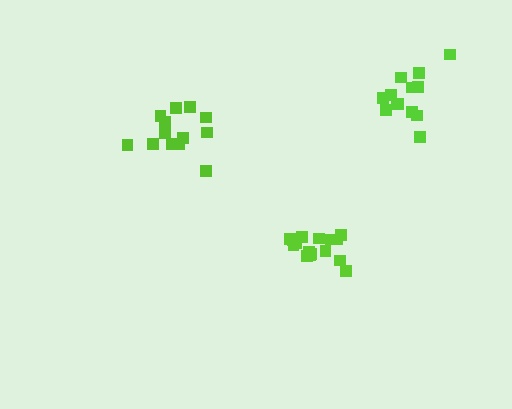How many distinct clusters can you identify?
There are 3 distinct clusters.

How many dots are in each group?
Group 1: 13 dots, Group 2: 14 dots, Group 3: 17 dots (44 total).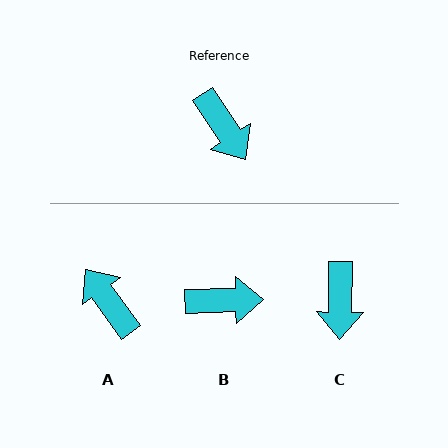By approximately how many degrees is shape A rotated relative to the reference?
Approximately 177 degrees clockwise.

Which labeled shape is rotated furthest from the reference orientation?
A, about 177 degrees away.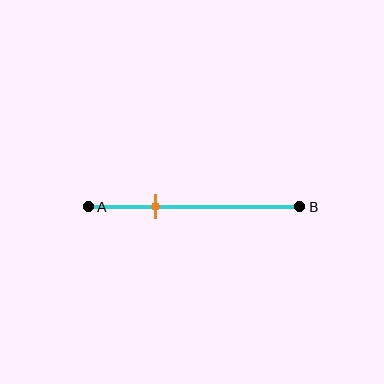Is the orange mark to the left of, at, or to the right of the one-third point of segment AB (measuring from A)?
The orange mark is approximately at the one-third point of segment AB.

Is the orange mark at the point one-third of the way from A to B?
Yes, the mark is approximately at the one-third point.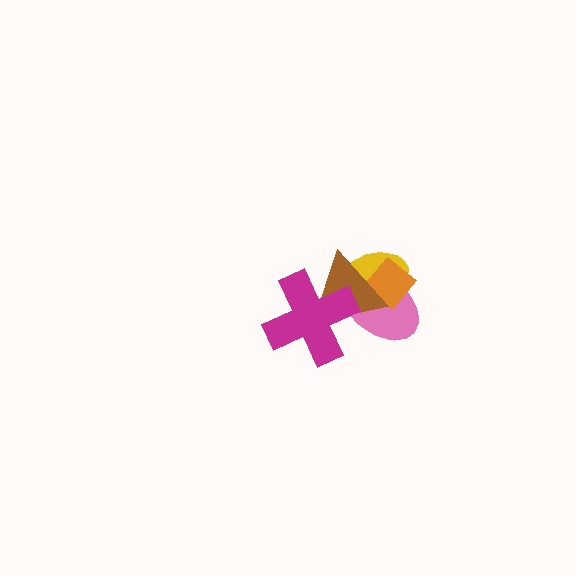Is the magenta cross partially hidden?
No, no other shape covers it.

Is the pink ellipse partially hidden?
Yes, it is partially covered by another shape.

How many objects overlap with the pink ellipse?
4 objects overlap with the pink ellipse.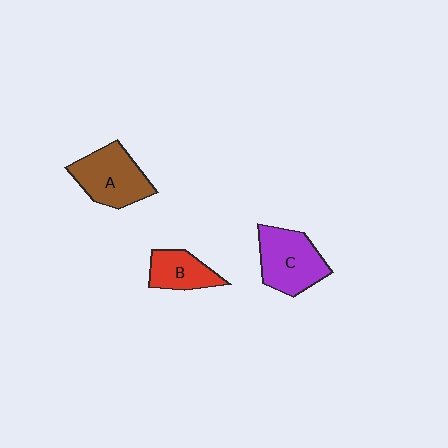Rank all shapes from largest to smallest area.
From largest to smallest: C (purple), A (brown), B (red).